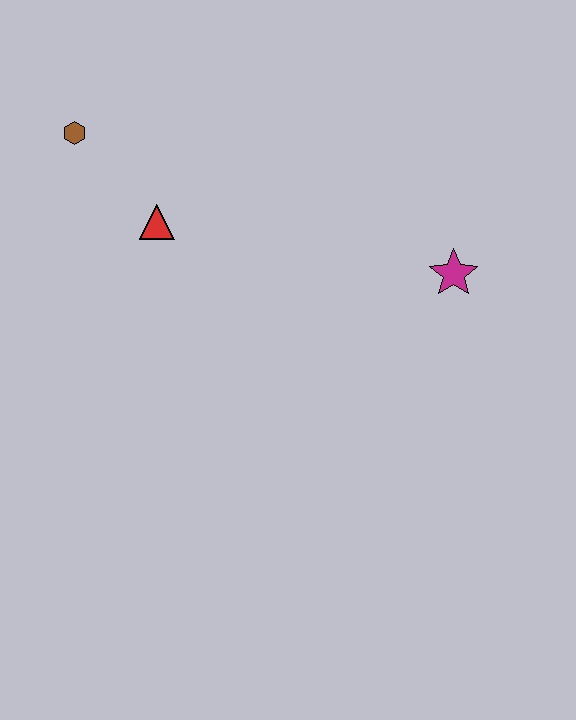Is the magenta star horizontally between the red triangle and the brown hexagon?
No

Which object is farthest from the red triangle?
The magenta star is farthest from the red triangle.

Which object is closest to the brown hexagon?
The red triangle is closest to the brown hexagon.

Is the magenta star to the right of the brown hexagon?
Yes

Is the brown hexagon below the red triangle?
No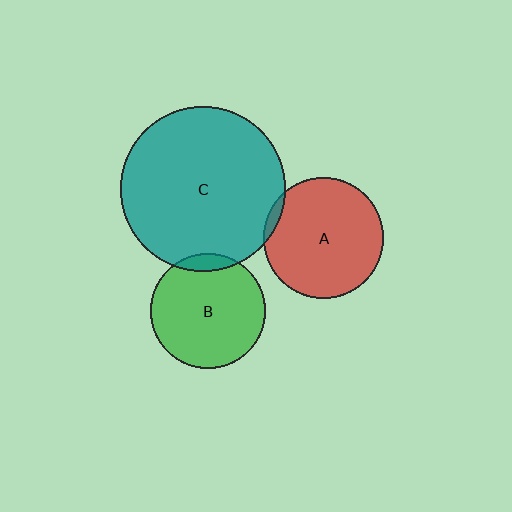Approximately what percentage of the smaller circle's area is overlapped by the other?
Approximately 10%.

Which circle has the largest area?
Circle C (teal).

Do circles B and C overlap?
Yes.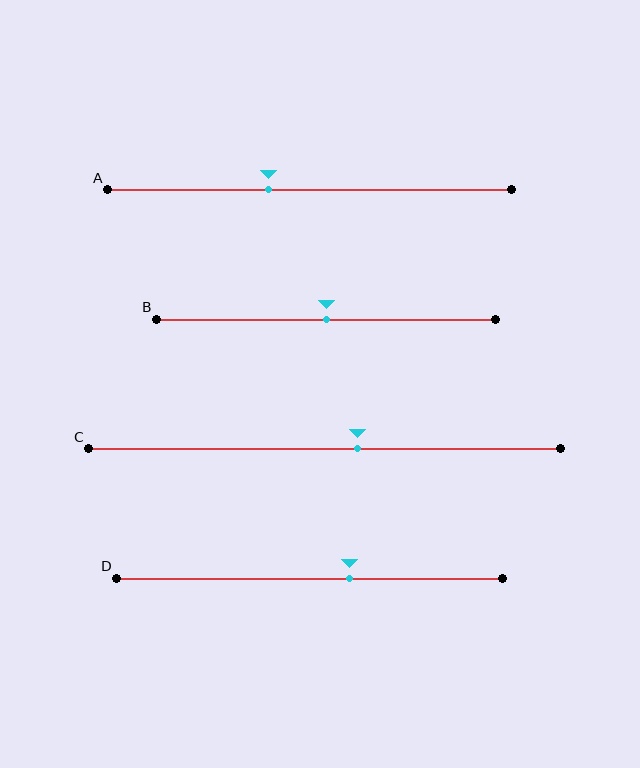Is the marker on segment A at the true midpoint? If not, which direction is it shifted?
No, the marker on segment A is shifted to the left by about 10% of the segment length.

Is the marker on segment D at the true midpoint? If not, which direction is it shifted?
No, the marker on segment D is shifted to the right by about 10% of the segment length.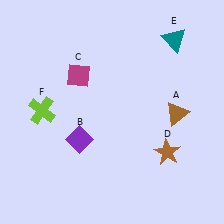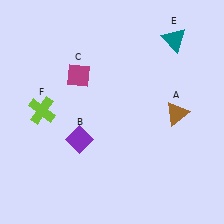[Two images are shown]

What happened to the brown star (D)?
The brown star (D) was removed in Image 2. It was in the bottom-right area of Image 1.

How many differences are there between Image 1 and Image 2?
There is 1 difference between the two images.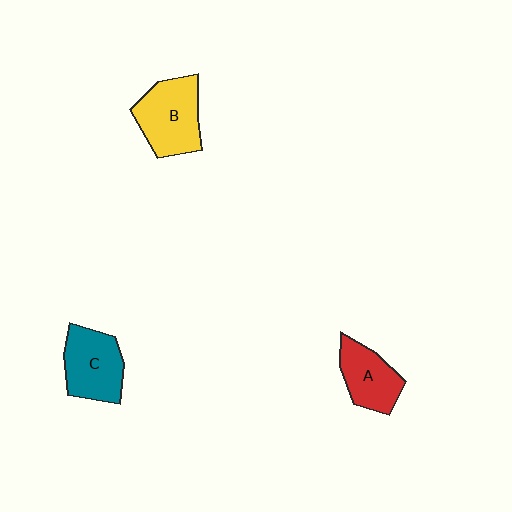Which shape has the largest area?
Shape B (yellow).